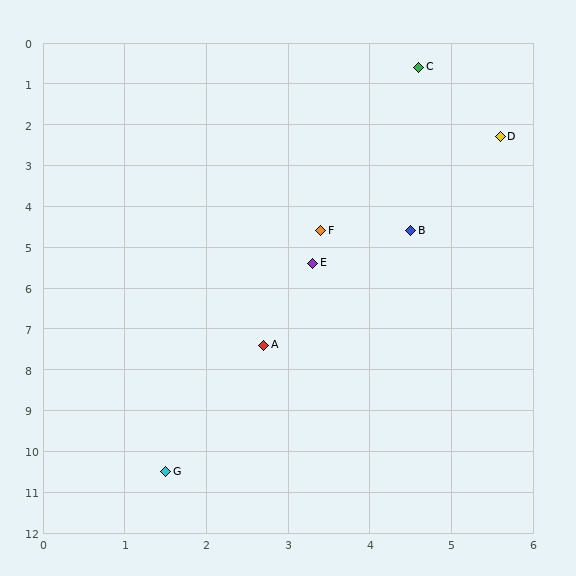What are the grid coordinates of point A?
Point A is at approximately (2.7, 7.4).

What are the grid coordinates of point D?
Point D is at approximately (5.6, 2.3).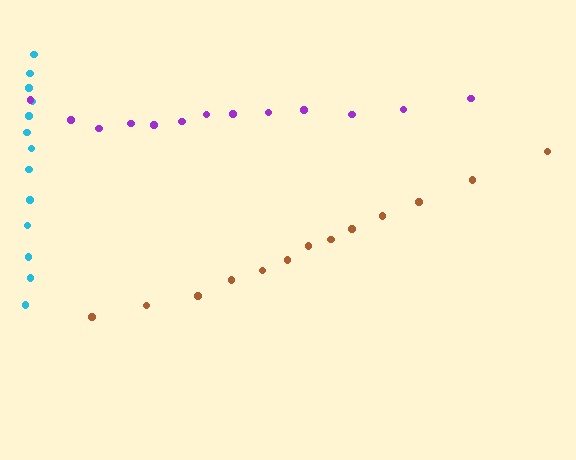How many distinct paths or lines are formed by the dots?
There are 3 distinct paths.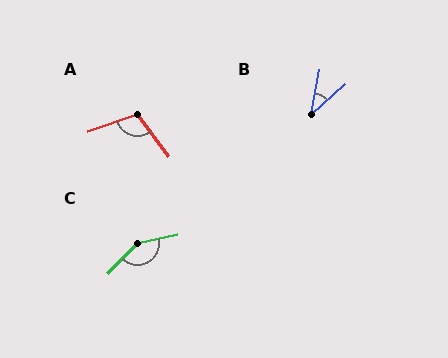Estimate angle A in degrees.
Approximately 108 degrees.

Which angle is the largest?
C, at approximately 147 degrees.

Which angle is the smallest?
B, at approximately 37 degrees.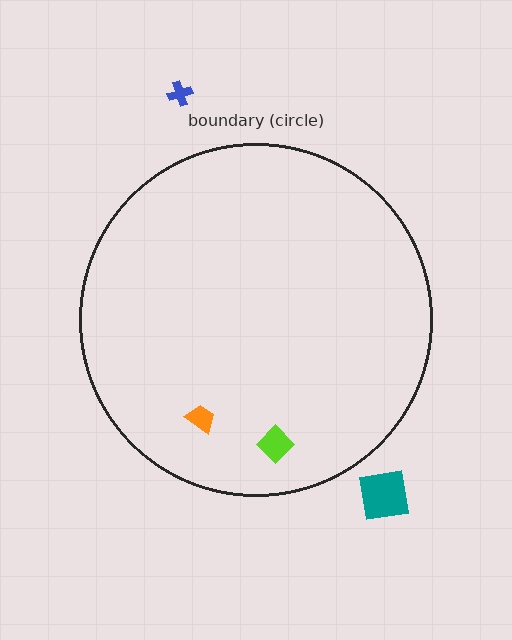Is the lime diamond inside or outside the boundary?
Inside.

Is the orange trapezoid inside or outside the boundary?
Inside.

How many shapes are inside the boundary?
2 inside, 2 outside.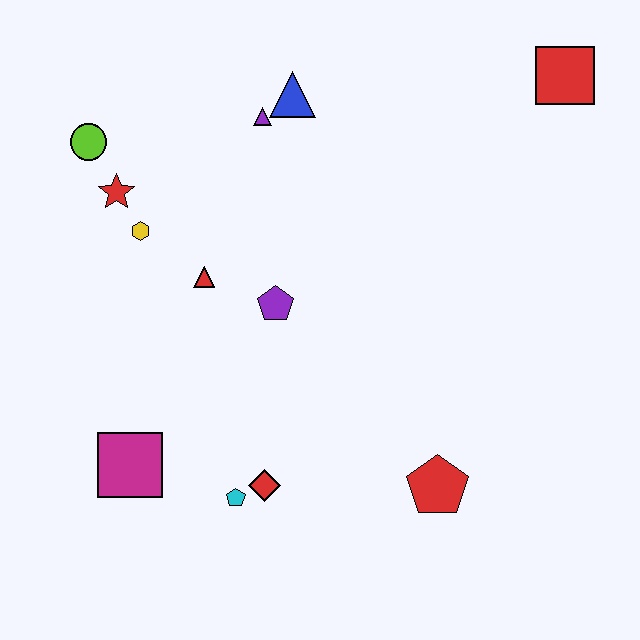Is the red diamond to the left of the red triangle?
No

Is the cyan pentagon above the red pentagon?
No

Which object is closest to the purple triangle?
The blue triangle is closest to the purple triangle.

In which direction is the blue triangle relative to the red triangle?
The blue triangle is above the red triangle.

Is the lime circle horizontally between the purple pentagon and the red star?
No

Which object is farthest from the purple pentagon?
The red square is farthest from the purple pentagon.